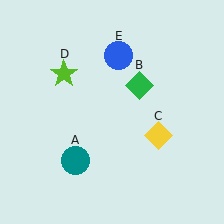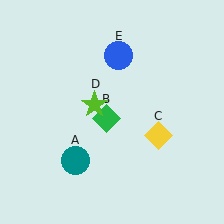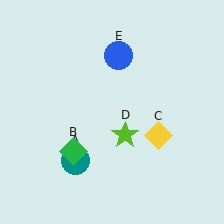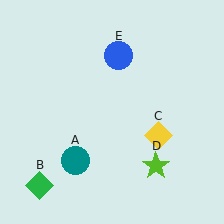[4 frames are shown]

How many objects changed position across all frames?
2 objects changed position: green diamond (object B), lime star (object D).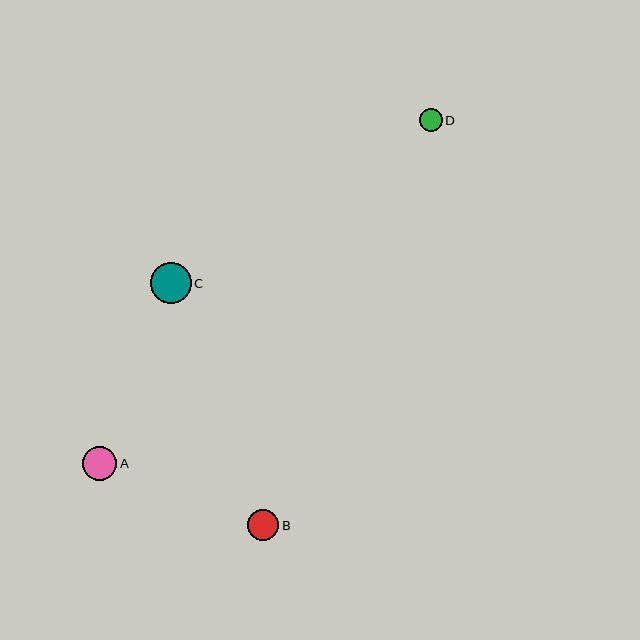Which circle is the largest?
Circle C is the largest with a size of approximately 41 pixels.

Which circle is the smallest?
Circle D is the smallest with a size of approximately 23 pixels.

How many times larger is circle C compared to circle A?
Circle C is approximately 1.2 times the size of circle A.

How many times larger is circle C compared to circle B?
Circle C is approximately 1.3 times the size of circle B.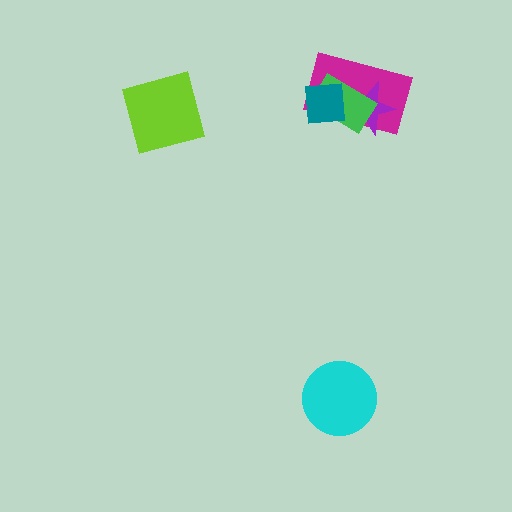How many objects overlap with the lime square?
0 objects overlap with the lime square.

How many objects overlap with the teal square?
3 objects overlap with the teal square.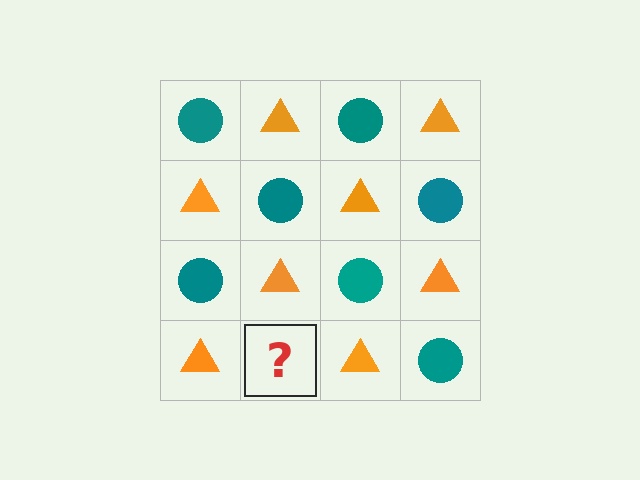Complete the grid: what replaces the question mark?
The question mark should be replaced with a teal circle.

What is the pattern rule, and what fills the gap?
The rule is that it alternates teal circle and orange triangle in a checkerboard pattern. The gap should be filled with a teal circle.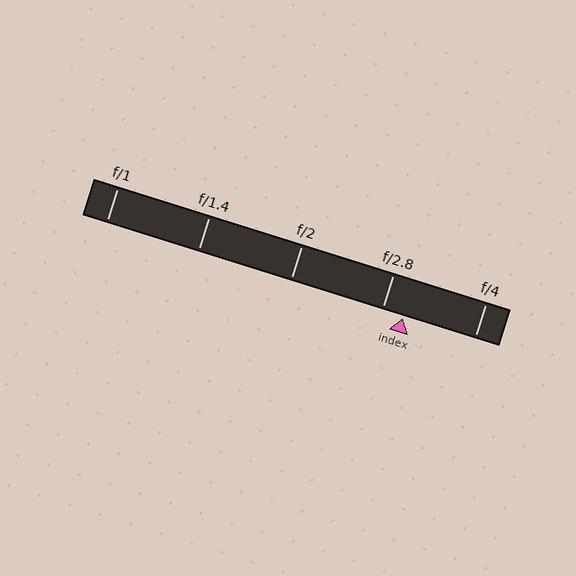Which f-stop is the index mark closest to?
The index mark is closest to f/2.8.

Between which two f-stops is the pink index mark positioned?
The index mark is between f/2.8 and f/4.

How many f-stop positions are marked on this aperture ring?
There are 5 f-stop positions marked.